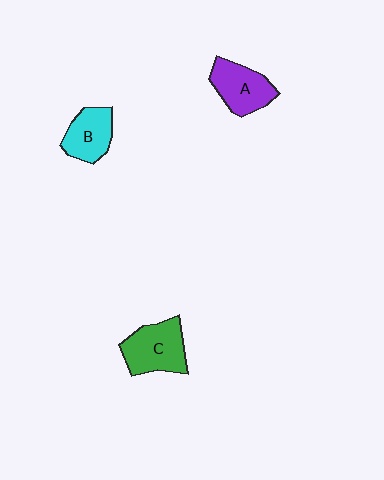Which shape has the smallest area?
Shape B (cyan).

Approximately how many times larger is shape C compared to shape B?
Approximately 1.3 times.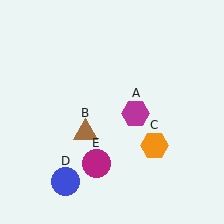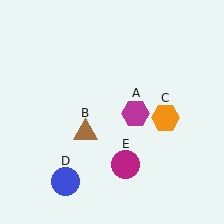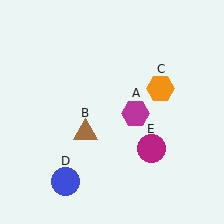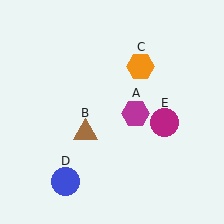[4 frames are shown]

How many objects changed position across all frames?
2 objects changed position: orange hexagon (object C), magenta circle (object E).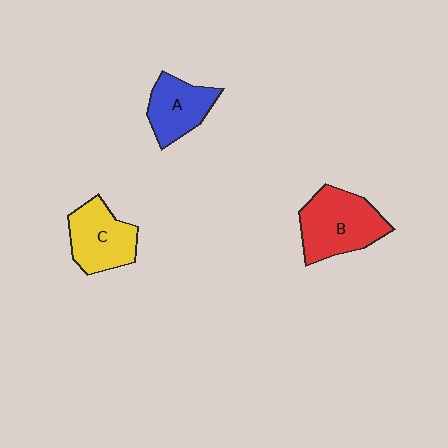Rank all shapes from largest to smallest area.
From largest to smallest: B (red), C (yellow), A (blue).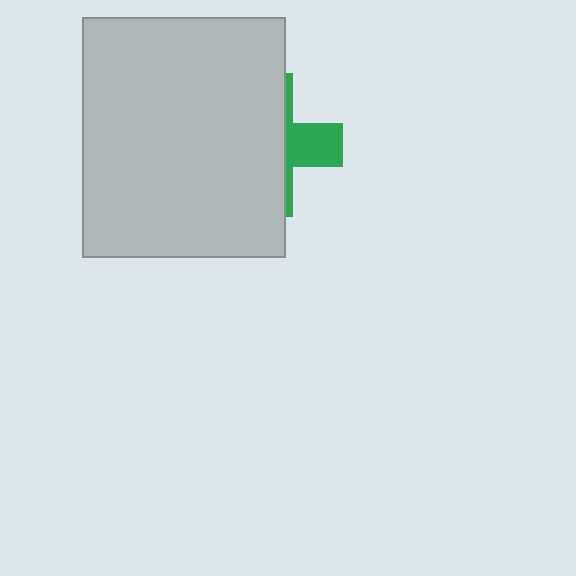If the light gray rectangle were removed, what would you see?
You would see the complete green cross.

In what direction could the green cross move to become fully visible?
The green cross could move right. That would shift it out from behind the light gray rectangle entirely.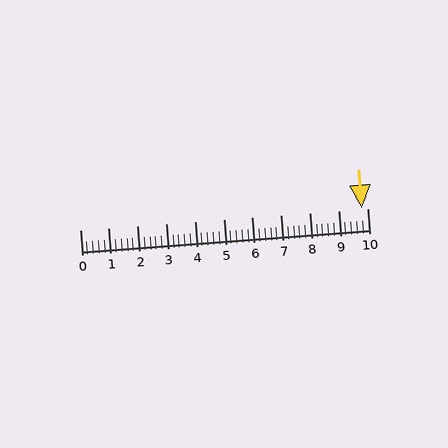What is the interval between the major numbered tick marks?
The major tick marks are spaced 1 units apart.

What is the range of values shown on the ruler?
The ruler shows values from 0 to 10.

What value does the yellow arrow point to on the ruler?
The yellow arrow points to approximately 9.8.